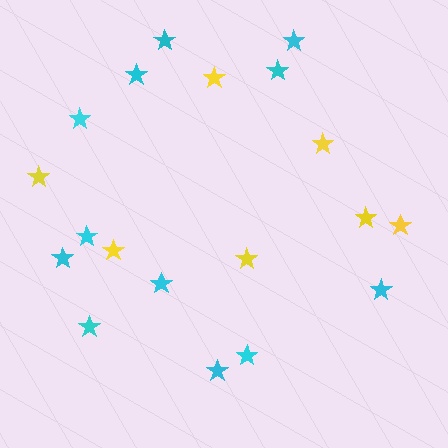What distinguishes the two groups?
There are 2 groups: one group of yellow stars (7) and one group of cyan stars (12).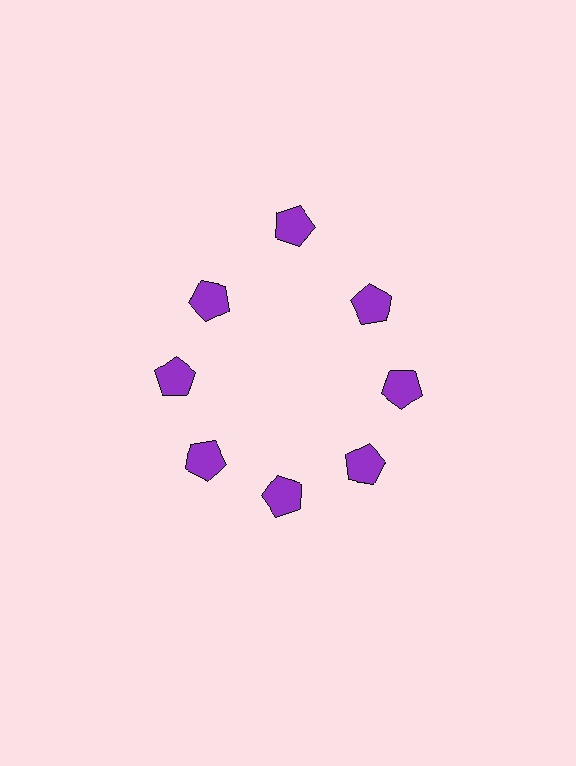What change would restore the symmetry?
The symmetry would be restored by moving it inward, back onto the ring so that all 8 pentagons sit at equal angles and equal distance from the center.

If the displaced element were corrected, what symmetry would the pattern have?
It would have 8-fold rotational symmetry — the pattern would map onto itself every 45 degrees.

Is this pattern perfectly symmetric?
No. The 8 purple pentagons are arranged in a ring, but one element near the 12 o'clock position is pushed outward from the center, breaking the 8-fold rotational symmetry.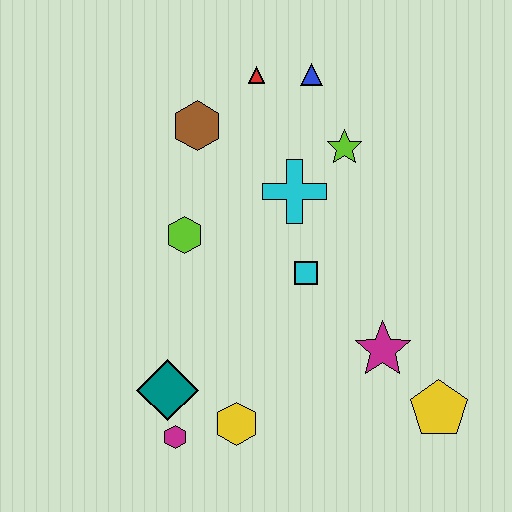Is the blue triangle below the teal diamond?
No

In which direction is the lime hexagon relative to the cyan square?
The lime hexagon is to the left of the cyan square.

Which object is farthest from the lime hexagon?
The yellow pentagon is farthest from the lime hexagon.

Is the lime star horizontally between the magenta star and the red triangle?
Yes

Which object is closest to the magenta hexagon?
The teal diamond is closest to the magenta hexagon.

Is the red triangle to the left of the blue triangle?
Yes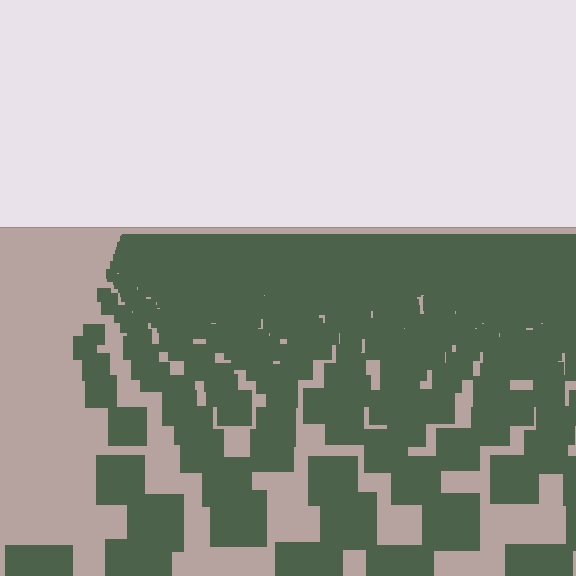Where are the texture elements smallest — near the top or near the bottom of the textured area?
Near the top.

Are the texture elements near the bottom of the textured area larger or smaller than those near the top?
Larger. Near the bottom, elements are closer to the viewer and appear at a bigger on-screen size.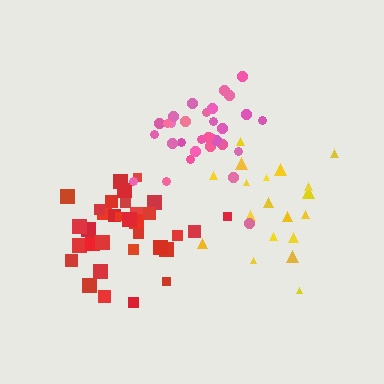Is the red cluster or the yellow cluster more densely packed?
Red.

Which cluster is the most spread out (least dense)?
Yellow.